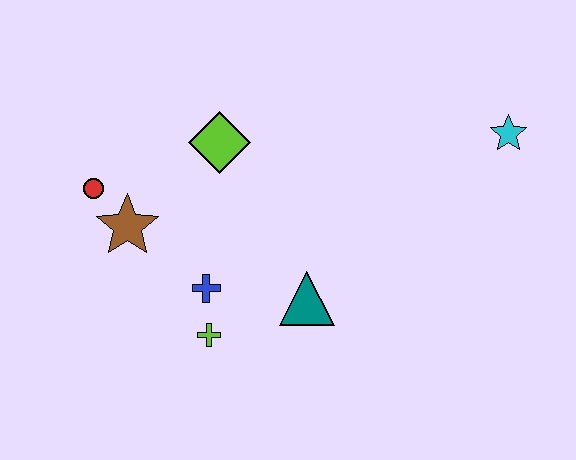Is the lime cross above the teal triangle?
No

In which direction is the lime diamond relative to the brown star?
The lime diamond is to the right of the brown star.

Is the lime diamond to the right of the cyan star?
No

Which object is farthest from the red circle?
The cyan star is farthest from the red circle.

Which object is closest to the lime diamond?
The brown star is closest to the lime diamond.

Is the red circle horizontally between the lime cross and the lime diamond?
No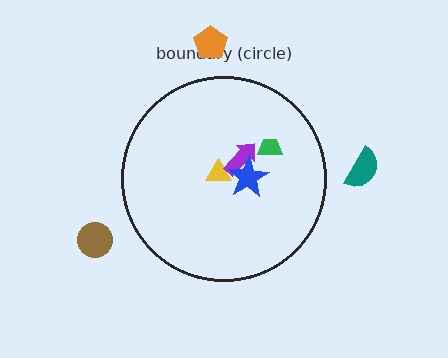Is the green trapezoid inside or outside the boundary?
Inside.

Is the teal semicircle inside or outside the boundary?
Outside.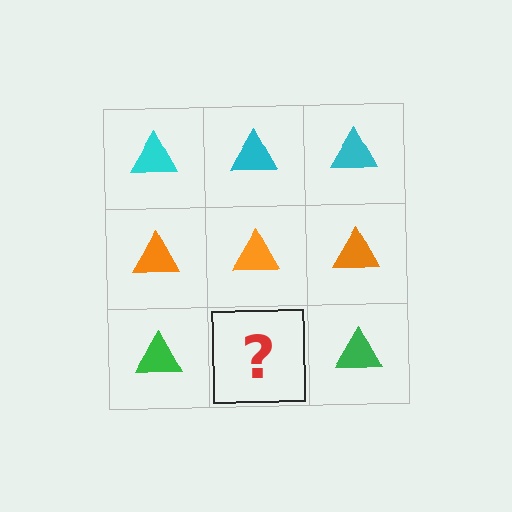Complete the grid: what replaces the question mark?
The question mark should be replaced with a green triangle.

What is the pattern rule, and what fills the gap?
The rule is that each row has a consistent color. The gap should be filled with a green triangle.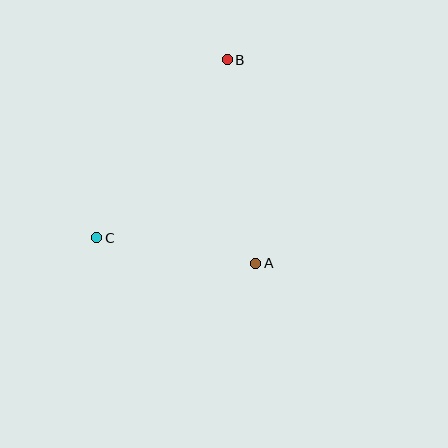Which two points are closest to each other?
Points A and C are closest to each other.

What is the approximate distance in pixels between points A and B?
The distance between A and B is approximately 205 pixels.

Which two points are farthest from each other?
Points B and C are farthest from each other.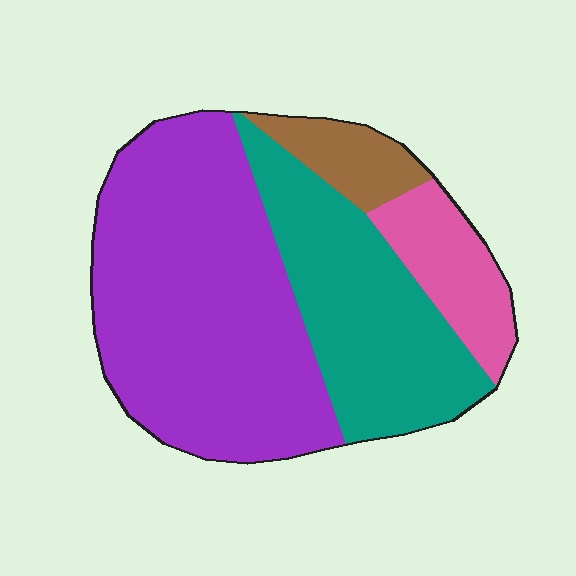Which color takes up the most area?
Purple, at roughly 50%.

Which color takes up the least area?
Brown, at roughly 10%.